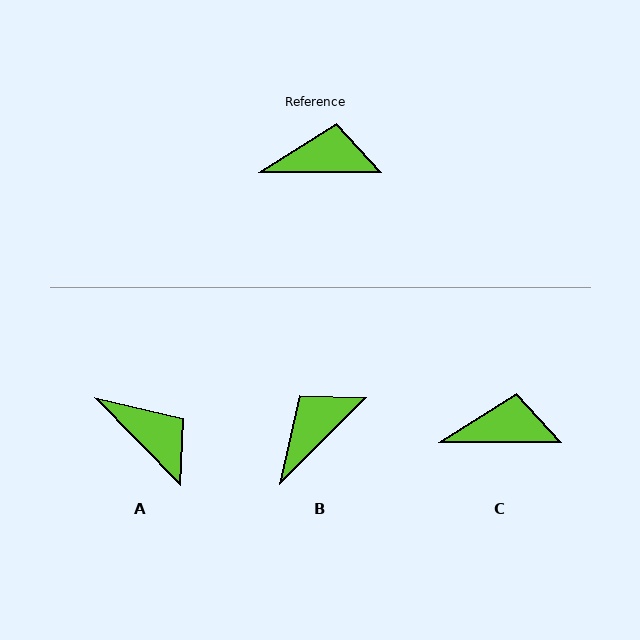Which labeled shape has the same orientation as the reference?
C.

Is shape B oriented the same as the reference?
No, it is off by about 44 degrees.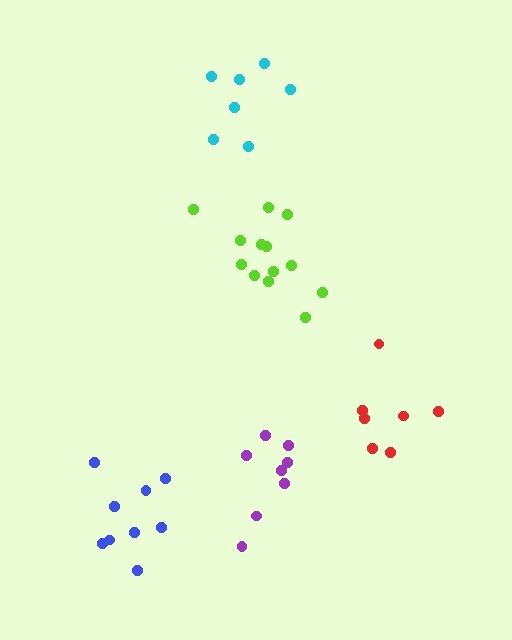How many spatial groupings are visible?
There are 5 spatial groupings.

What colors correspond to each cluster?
The clusters are colored: cyan, lime, red, blue, purple.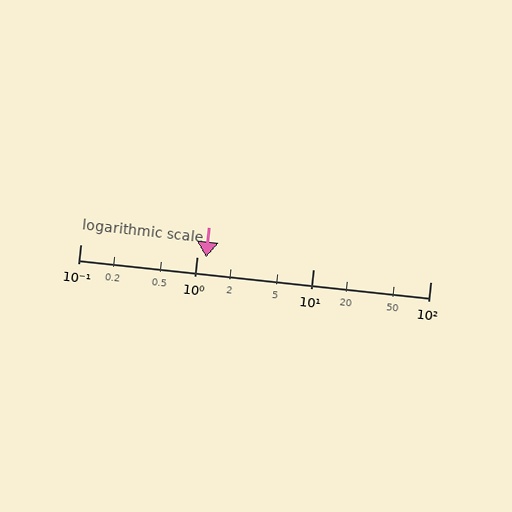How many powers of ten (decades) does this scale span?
The scale spans 3 decades, from 0.1 to 100.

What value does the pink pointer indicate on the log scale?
The pointer indicates approximately 1.2.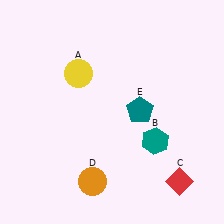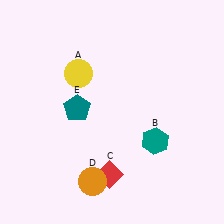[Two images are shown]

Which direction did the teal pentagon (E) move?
The teal pentagon (E) moved left.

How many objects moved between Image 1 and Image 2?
2 objects moved between the two images.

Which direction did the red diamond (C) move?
The red diamond (C) moved left.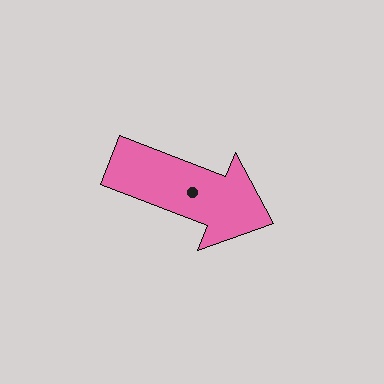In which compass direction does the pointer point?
East.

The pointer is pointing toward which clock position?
Roughly 4 o'clock.